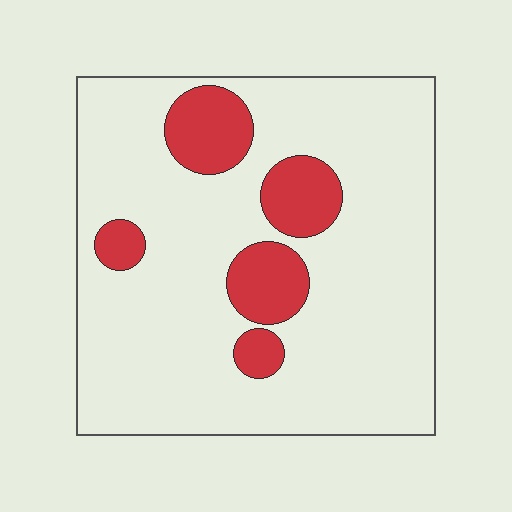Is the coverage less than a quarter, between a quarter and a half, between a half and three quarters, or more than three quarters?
Less than a quarter.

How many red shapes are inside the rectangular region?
5.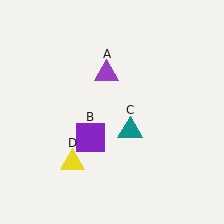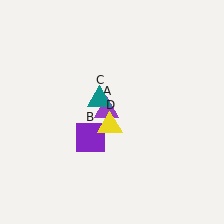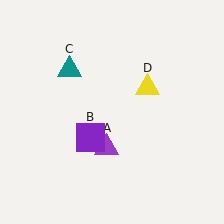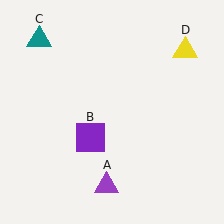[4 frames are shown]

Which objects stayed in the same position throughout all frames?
Purple square (object B) remained stationary.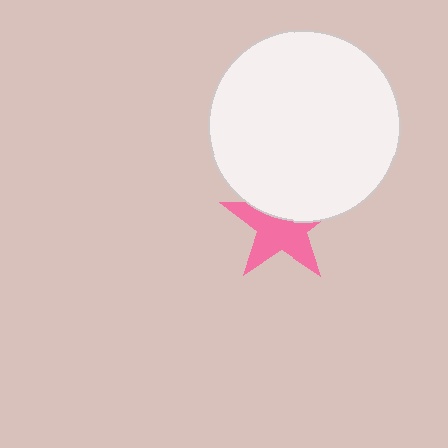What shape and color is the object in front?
The object in front is a white circle.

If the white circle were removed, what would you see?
You would see the complete pink star.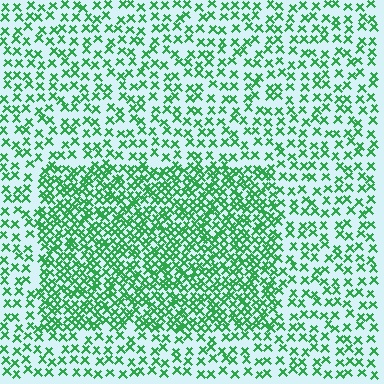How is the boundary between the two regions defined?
The boundary is defined by a change in element density (approximately 2.1x ratio). All elements are the same color, size, and shape.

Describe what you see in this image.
The image contains small green elements arranged at two different densities. A rectangle-shaped region is visible where the elements are more densely packed than the surrounding area.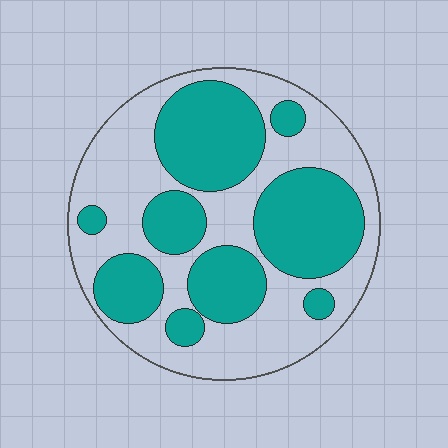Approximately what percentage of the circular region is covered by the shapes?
Approximately 45%.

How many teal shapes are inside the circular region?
9.